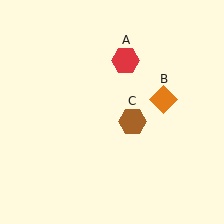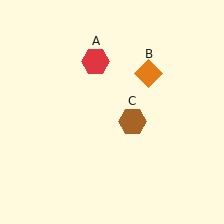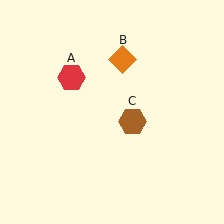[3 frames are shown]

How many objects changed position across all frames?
2 objects changed position: red hexagon (object A), orange diamond (object B).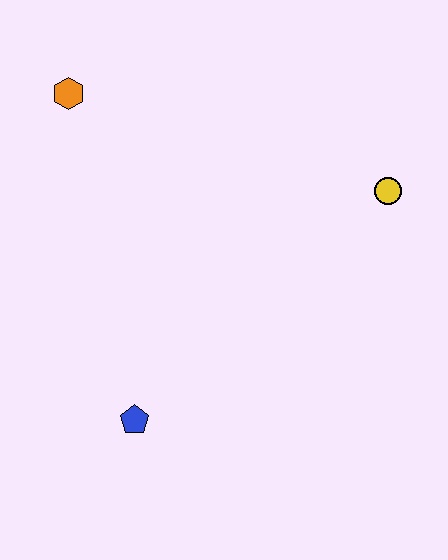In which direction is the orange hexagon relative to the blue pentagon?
The orange hexagon is above the blue pentagon.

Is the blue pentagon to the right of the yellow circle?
No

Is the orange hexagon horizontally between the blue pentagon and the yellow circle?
No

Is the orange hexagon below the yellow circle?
No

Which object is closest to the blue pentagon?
The orange hexagon is closest to the blue pentagon.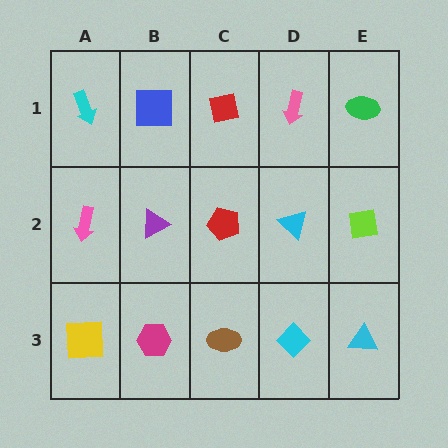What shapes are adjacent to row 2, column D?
A pink arrow (row 1, column D), a cyan diamond (row 3, column D), a red pentagon (row 2, column C), a lime square (row 2, column E).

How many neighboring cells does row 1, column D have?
3.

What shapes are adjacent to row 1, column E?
A lime square (row 2, column E), a pink arrow (row 1, column D).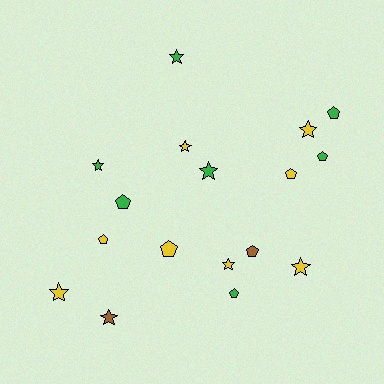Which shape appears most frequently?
Star, with 9 objects.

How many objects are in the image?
There are 17 objects.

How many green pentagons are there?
There are 4 green pentagons.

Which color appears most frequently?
Yellow, with 8 objects.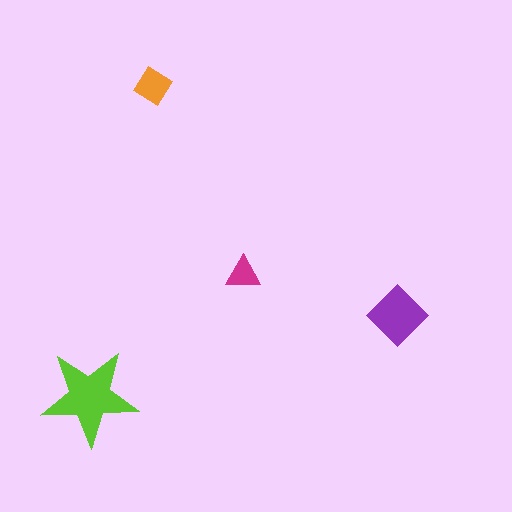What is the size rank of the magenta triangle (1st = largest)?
4th.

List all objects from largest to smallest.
The lime star, the purple diamond, the orange diamond, the magenta triangle.